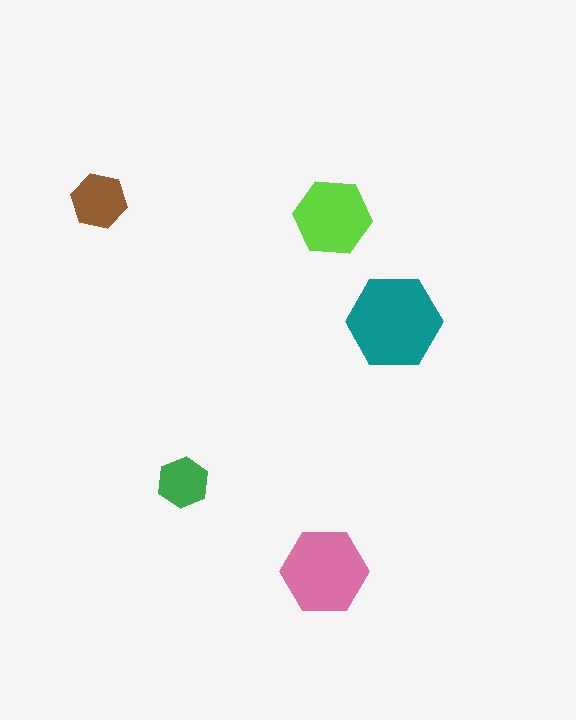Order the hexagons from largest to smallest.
the teal one, the pink one, the lime one, the brown one, the green one.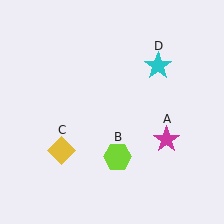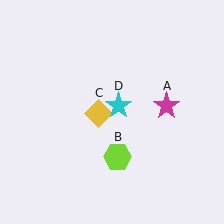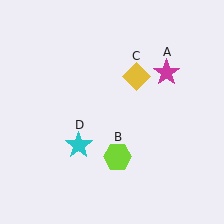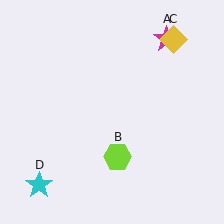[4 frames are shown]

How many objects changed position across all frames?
3 objects changed position: magenta star (object A), yellow diamond (object C), cyan star (object D).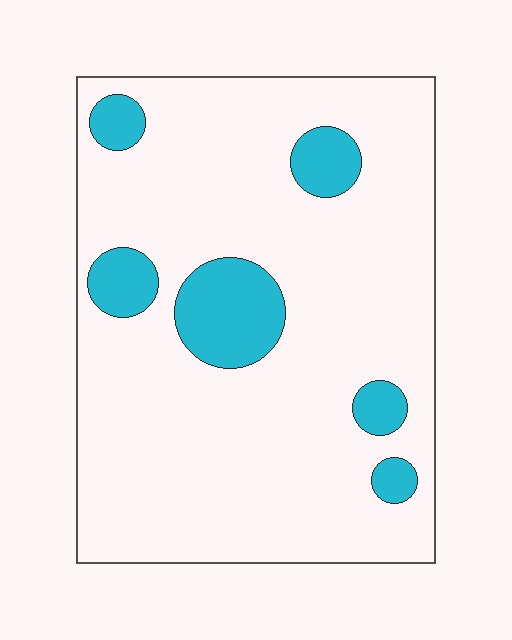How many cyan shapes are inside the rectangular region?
6.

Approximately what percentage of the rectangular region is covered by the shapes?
Approximately 15%.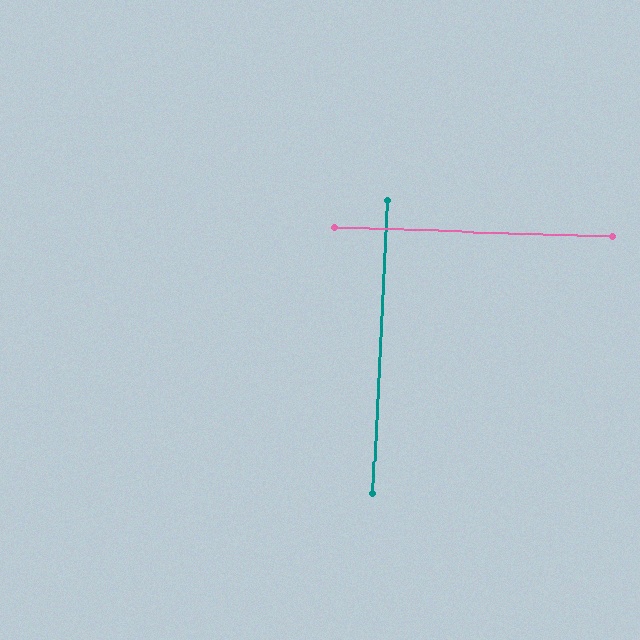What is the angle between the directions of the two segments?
Approximately 89 degrees.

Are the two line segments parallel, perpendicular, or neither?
Perpendicular — they meet at approximately 89°.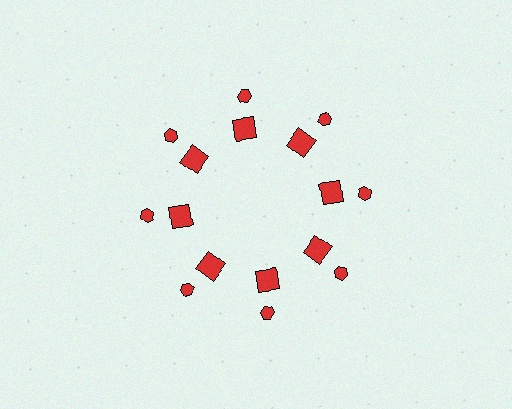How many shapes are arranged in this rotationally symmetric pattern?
There are 16 shapes, arranged in 8 groups of 2.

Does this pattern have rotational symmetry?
Yes, this pattern has 8-fold rotational symmetry. It looks the same after rotating 45 degrees around the center.